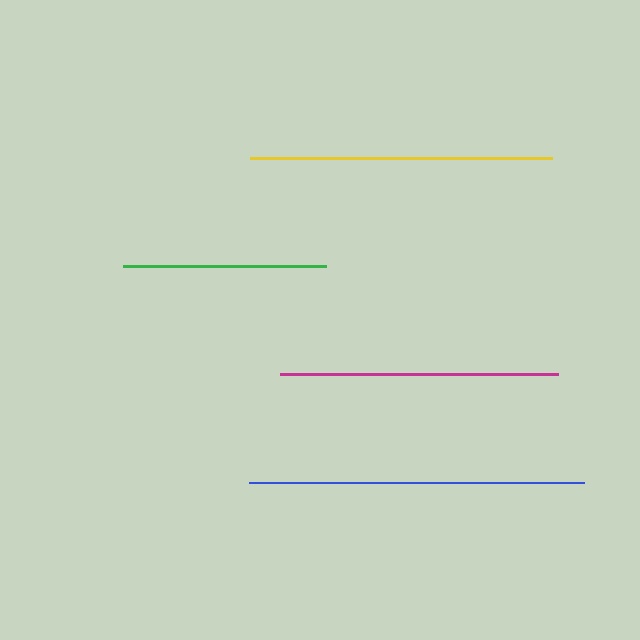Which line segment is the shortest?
The green line is the shortest at approximately 203 pixels.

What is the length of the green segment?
The green segment is approximately 203 pixels long.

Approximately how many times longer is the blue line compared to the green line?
The blue line is approximately 1.7 times the length of the green line.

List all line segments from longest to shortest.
From longest to shortest: blue, yellow, magenta, green.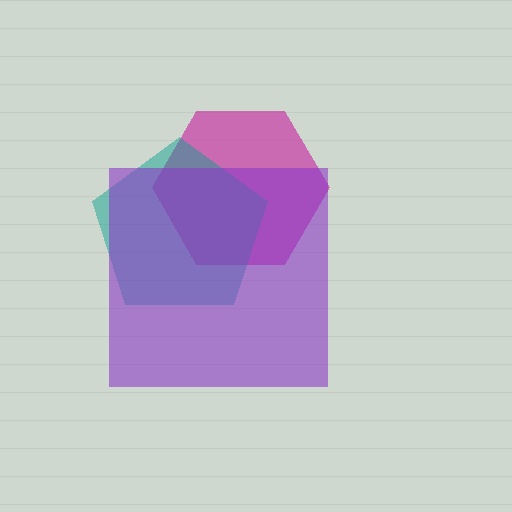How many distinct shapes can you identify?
There are 3 distinct shapes: a magenta hexagon, a teal pentagon, a purple square.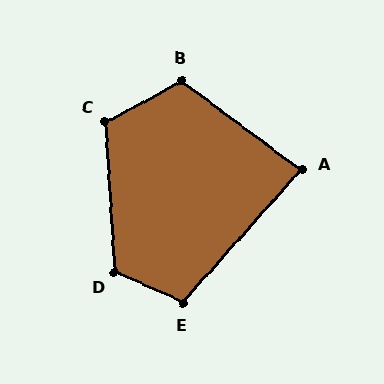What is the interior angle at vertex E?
Approximately 107 degrees (obtuse).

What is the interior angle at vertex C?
Approximately 115 degrees (obtuse).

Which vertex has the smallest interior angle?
A, at approximately 85 degrees.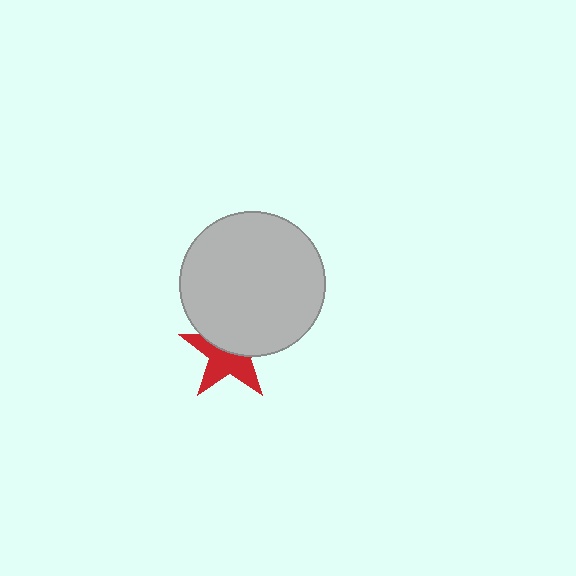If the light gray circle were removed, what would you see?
You would see the complete red star.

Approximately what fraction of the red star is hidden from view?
Roughly 47% of the red star is hidden behind the light gray circle.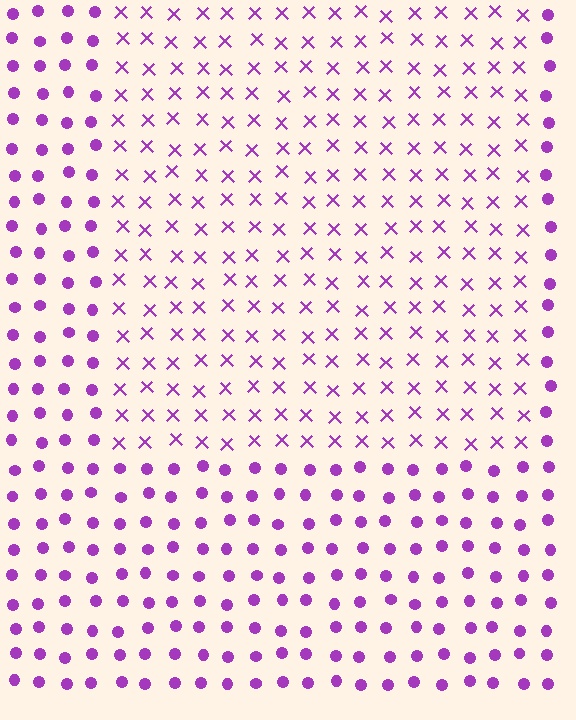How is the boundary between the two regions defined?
The boundary is defined by a change in element shape: X marks inside vs. circles outside. All elements share the same color and spacing.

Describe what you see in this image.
The image is filled with small purple elements arranged in a uniform grid. A rectangle-shaped region contains X marks, while the surrounding area contains circles. The boundary is defined purely by the change in element shape.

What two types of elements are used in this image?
The image uses X marks inside the rectangle region and circles outside it.